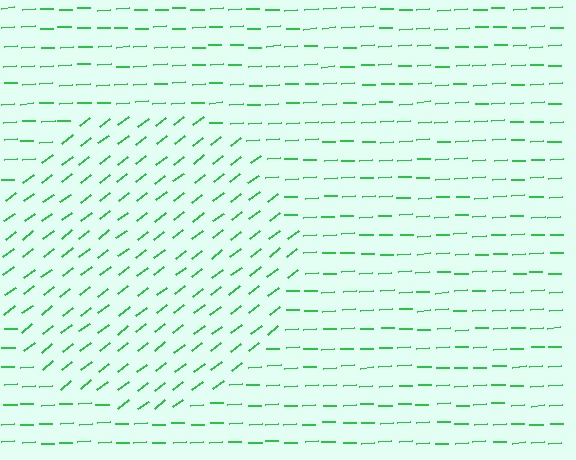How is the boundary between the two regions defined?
The boundary is defined purely by a change in line orientation (approximately 34 degrees difference). All lines are the same color and thickness.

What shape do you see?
I see a circle.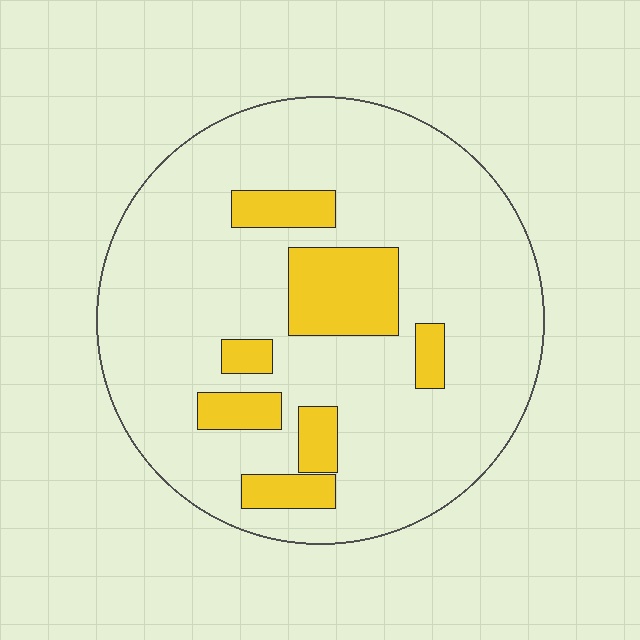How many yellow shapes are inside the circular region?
7.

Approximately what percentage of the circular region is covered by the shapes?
Approximately 15%.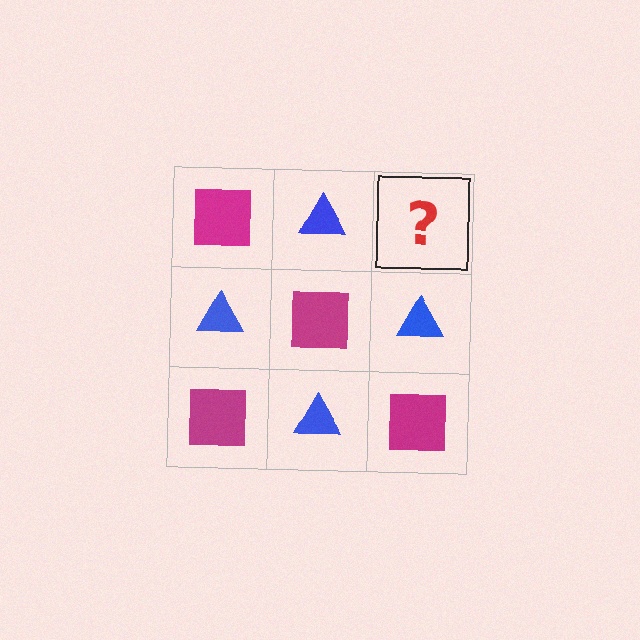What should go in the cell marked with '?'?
The missing cell should contain a magenta square.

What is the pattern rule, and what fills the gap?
The rule is that it alternates magenta square and blue triangle in a checkerboard pattern. The gap should be filled with a magenta square.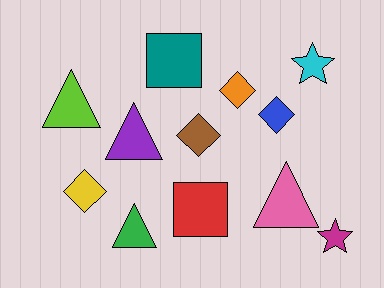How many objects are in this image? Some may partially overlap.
There are 12 objects.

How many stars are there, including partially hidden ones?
There are 2 stars.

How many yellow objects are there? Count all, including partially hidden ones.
There is 1 yellow object.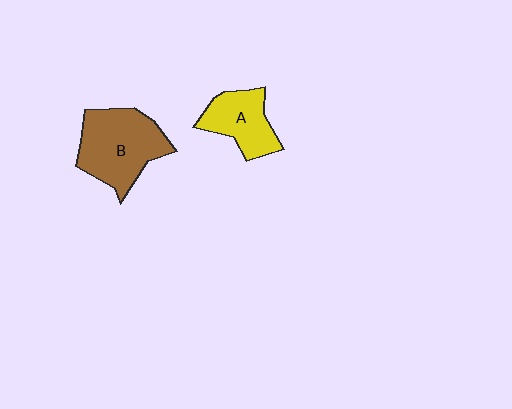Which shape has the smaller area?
Shape A (yellow).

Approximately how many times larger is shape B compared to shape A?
Approximately 1.5 times.